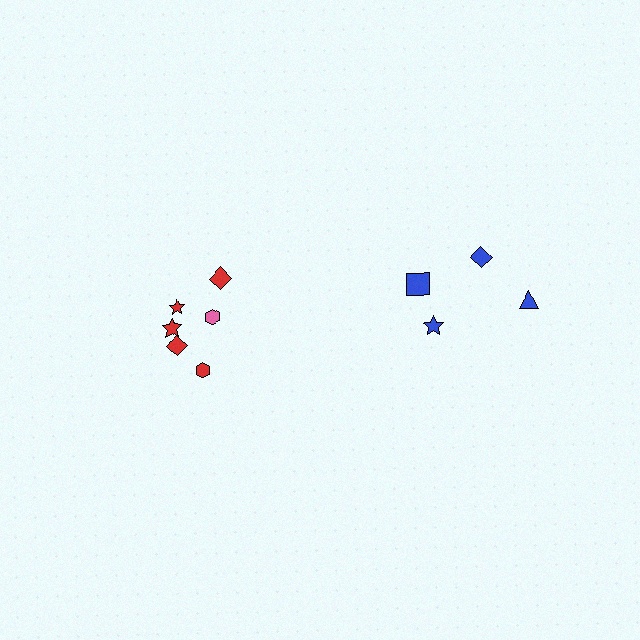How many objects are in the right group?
There are 4 objects.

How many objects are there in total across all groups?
There are 10 objects.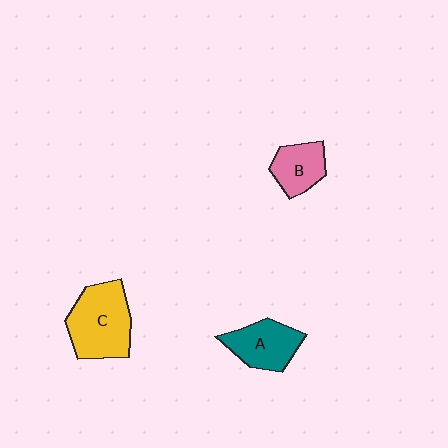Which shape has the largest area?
Shape C (yellow).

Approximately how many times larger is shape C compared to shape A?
Approximately 1.4 times.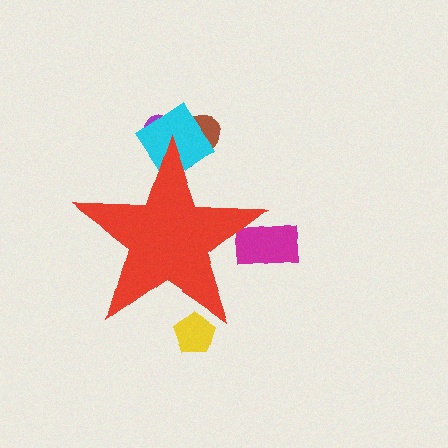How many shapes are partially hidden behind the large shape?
5 shapes are partially hidden.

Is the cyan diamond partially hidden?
Yes, the cyan diamond is partially hidden behind the red star.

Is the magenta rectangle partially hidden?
Yes, the magenta rectangle is partially hidden behind the red star.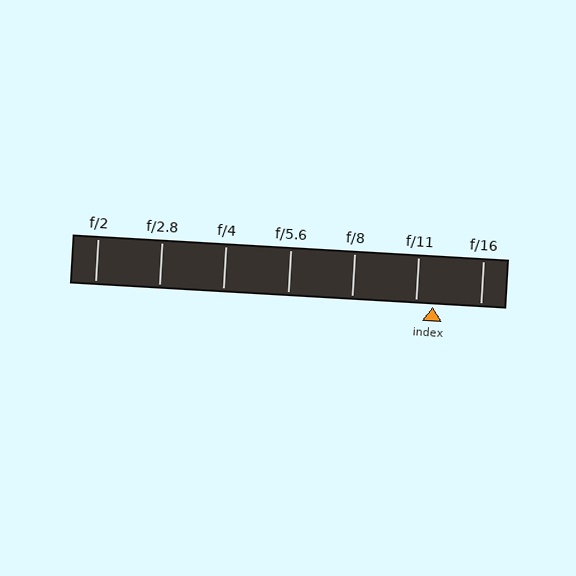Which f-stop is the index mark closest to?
The index mark is closest to f/11.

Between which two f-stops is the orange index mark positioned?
The index mark is between f/11 and f/16.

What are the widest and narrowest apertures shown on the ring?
The widest aperture shown is f/2 and the narrowest is f/16.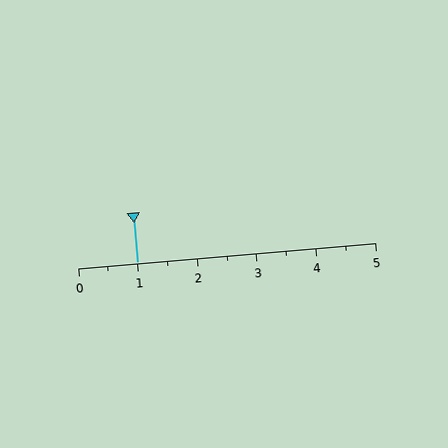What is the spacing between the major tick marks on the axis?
The major ticks are spaced 1 apart.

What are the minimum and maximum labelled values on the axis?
The axis runs from 0 to 5.